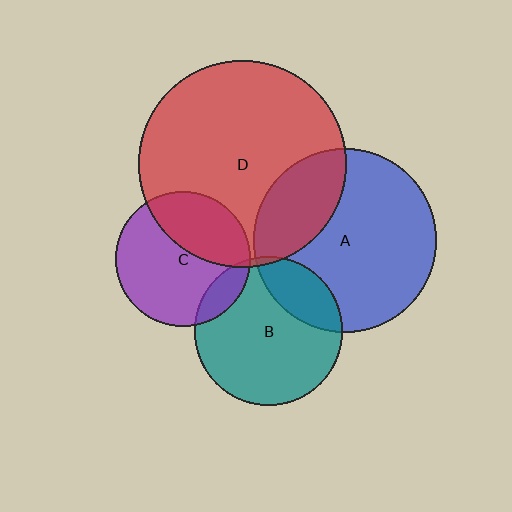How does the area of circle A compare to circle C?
Approximately 1.8 times.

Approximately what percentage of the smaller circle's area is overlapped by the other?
Approximately 15%.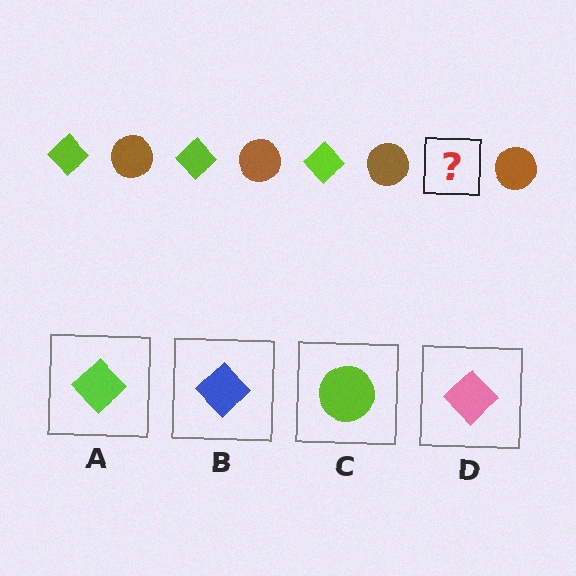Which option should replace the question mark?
Option A.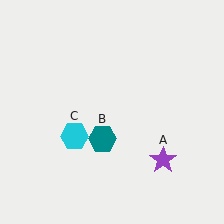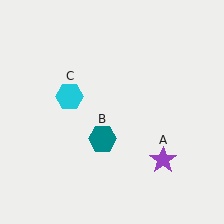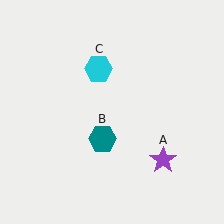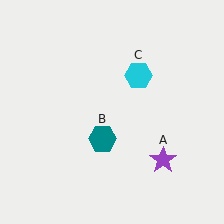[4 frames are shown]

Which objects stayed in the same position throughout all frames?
Purple star (object A) and teal hexagon (object B) remained stationary.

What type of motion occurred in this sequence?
The cyan hexagon (object C) rotated clockwise around the center of the scene.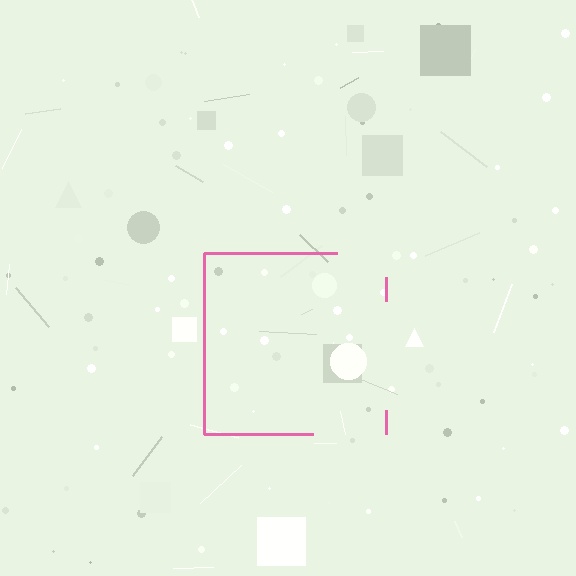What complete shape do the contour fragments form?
The contour fragments form a square.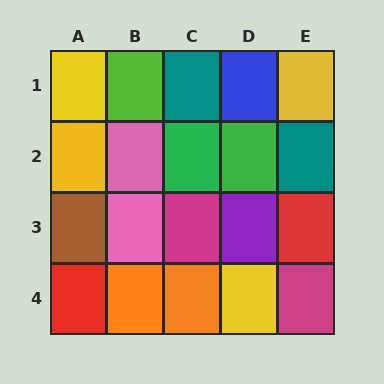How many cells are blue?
1 cell is blue.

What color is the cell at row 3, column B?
Pink.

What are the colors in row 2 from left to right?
Yellow, pink, green, green, teal.